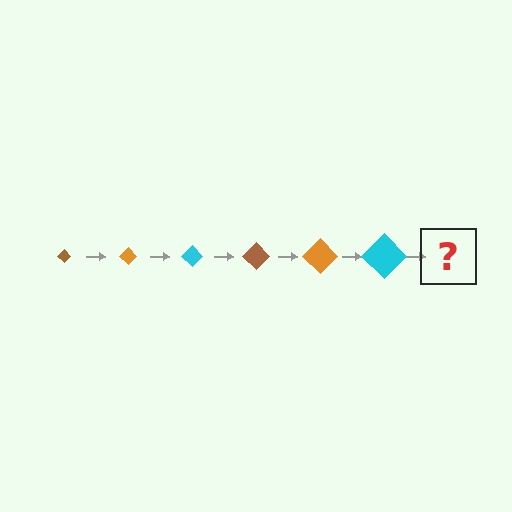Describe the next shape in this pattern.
It should be a brown diamond, larger than the previous one.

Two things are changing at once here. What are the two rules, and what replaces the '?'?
The two rules are that the diamond grows larger each step and the color cycles through brown, orange, and cyan. The '?' should be a brown diamond, larger than the previous one.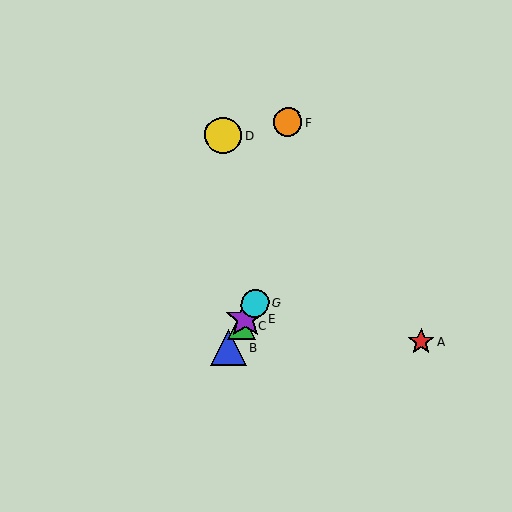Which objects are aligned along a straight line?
Objects B, C, E, G are aligned along a straight line.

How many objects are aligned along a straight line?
4 objects (B, C, E, G) are aligned along a straight line.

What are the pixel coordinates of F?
Object F is at (288, 122).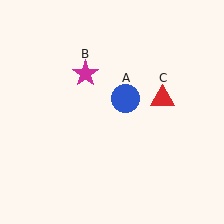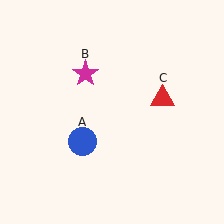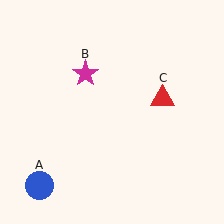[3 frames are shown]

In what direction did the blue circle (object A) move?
The blue circle (object A) moved down and to the left.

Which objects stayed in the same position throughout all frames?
Magenta star (object B) and red triangle (object C) remained stationary.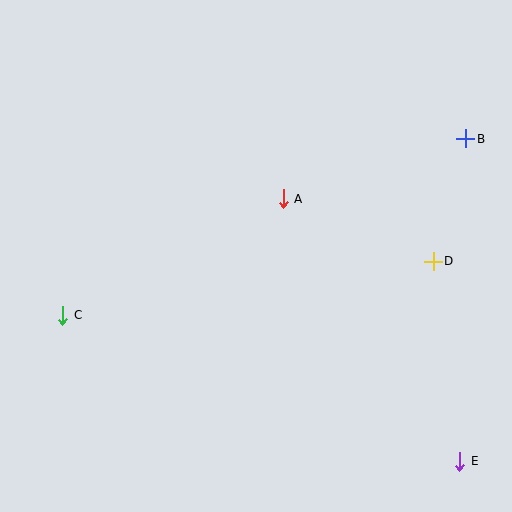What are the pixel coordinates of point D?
Point D is at (433, 261).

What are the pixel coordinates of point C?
Point C is at (63, 315).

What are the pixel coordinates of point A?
Point A is at (283, 199).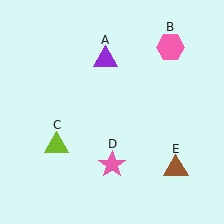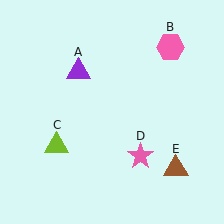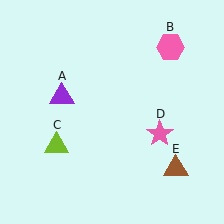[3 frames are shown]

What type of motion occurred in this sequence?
The purple triangle (object A), pink star (object D) rotated counterclockwise around the center of the scene.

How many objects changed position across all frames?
2 objects changed position: purple triangle (object A), pink star (object D).